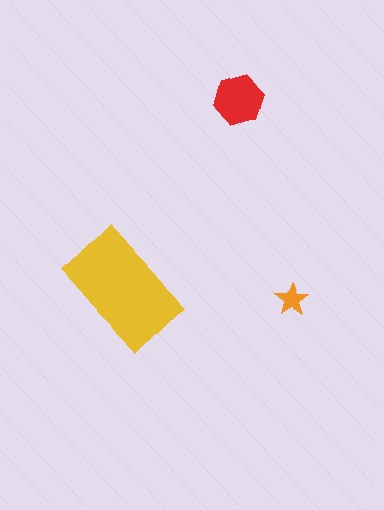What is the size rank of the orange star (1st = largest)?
3rd.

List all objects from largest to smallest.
The yellow rectangle, the red hexagon, the orange star.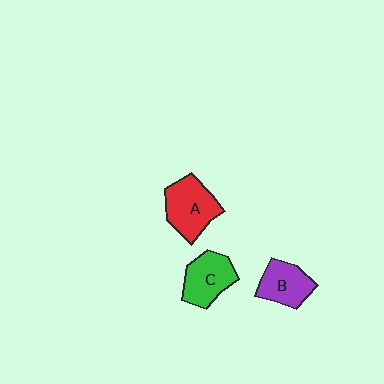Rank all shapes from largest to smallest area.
From largest to smallest: A (red), C (green), B (purple).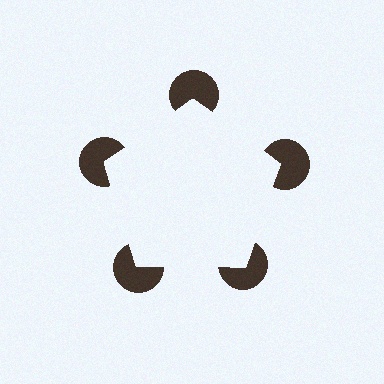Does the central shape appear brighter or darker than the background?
It typically appears slightly brighter than the background, even though no actual brightness change is drawn.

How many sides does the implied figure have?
5 sides.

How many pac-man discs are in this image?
There are 5 — one at each vertex of the illusory pentagon.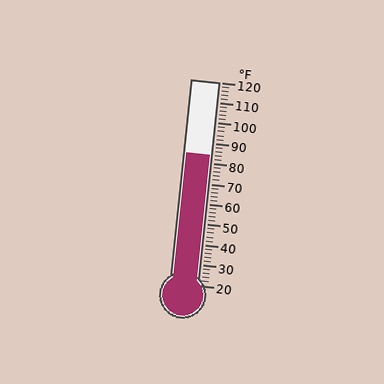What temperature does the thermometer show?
The thermometer shows approximately 84°F.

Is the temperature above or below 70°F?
The temperature is above 70°F.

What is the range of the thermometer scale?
The thermometer scale ranges from 20°F to 120°F.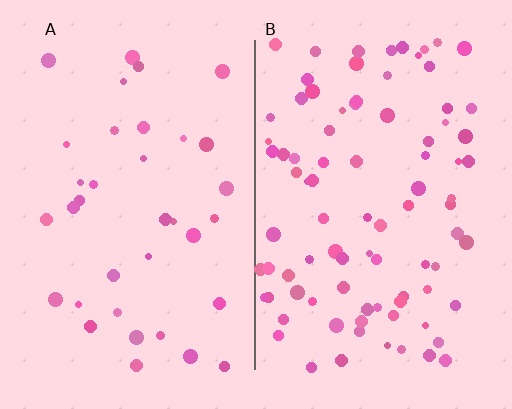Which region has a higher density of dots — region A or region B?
B (the right).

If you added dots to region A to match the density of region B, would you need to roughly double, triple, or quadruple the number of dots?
Approximately double.